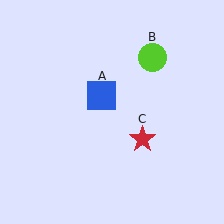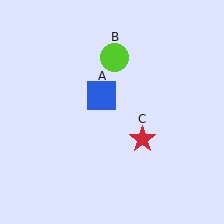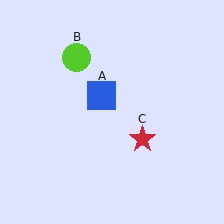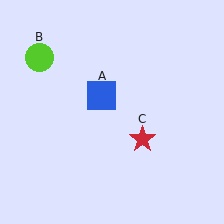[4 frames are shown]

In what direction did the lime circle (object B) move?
The lime circle (object B) moved left.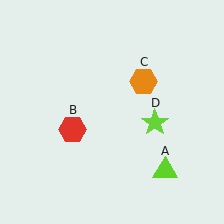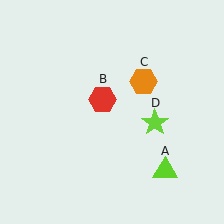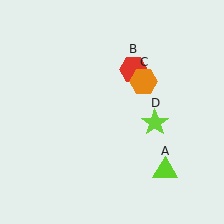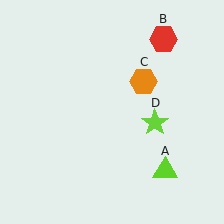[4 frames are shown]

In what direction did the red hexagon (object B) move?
The red hexagon (object B) moved up and to the right.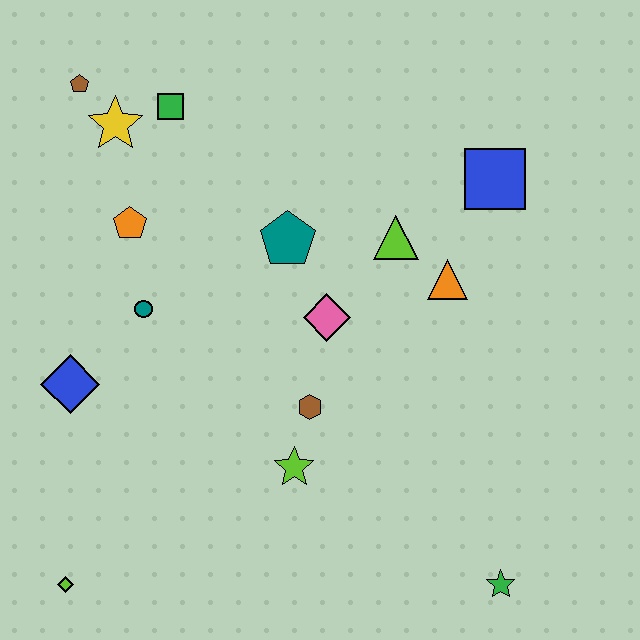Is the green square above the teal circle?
Yes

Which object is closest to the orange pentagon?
The teal circle is closest to the orange pentagon.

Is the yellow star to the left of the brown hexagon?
Yes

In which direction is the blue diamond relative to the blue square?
The blue diamond is to the left of the blue square.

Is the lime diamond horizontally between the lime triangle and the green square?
No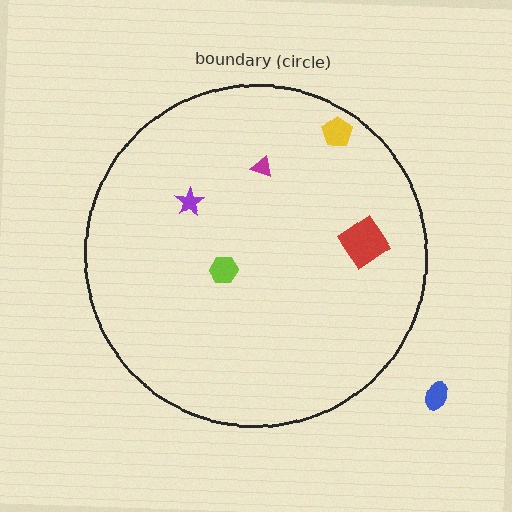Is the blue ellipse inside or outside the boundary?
Outside.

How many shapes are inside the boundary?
5 inside, 1 outside.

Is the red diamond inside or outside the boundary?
Inside.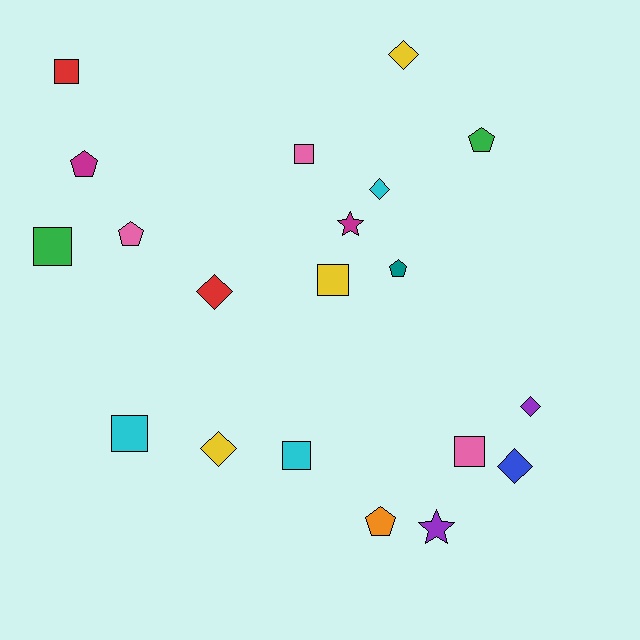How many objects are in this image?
There are 20 objects.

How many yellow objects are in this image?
There are 3 yellow objects.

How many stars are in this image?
There are 2 stars.